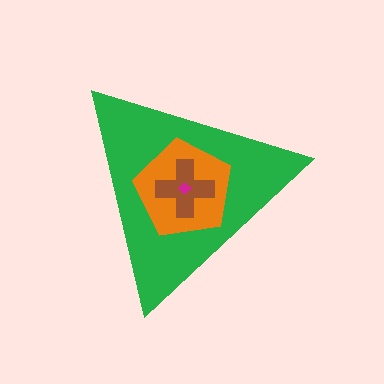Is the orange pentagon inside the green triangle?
Yes.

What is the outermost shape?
The green triangle.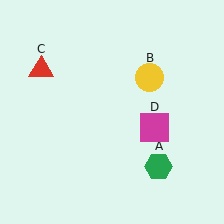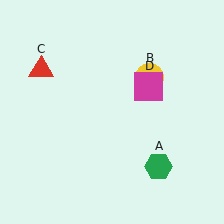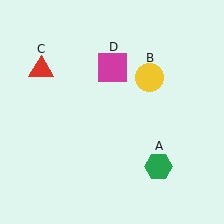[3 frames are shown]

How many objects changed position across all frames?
1 object changed position: magenta square (object D).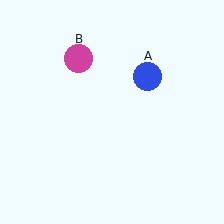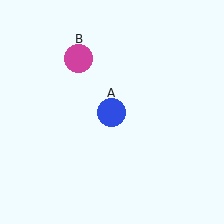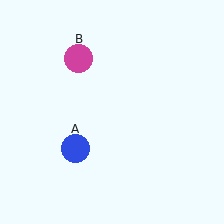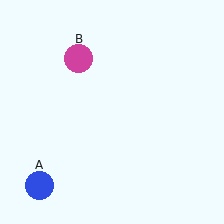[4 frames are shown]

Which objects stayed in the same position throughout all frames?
Magenta circle (object B) remained stationary.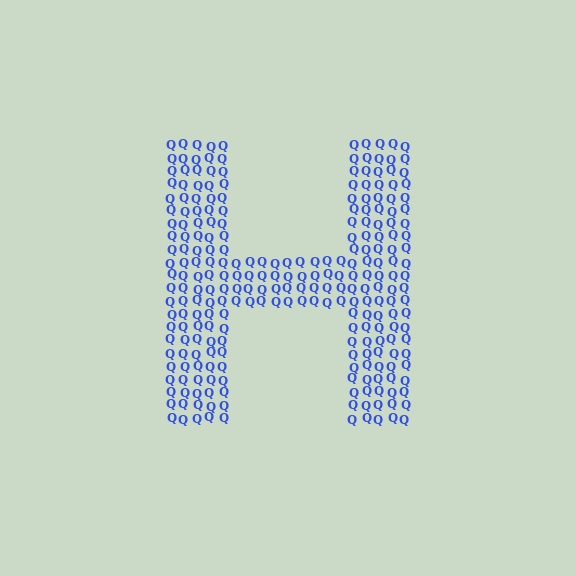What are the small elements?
The small elements are letter Q's.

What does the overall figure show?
The overall figure shows the letter H.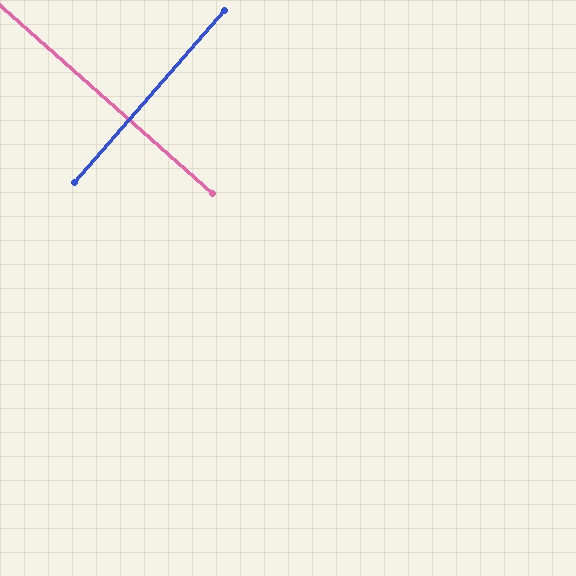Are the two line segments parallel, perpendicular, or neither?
Perpendicular — they meet at approximately 90°.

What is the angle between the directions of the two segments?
Approximately 90 degrees.